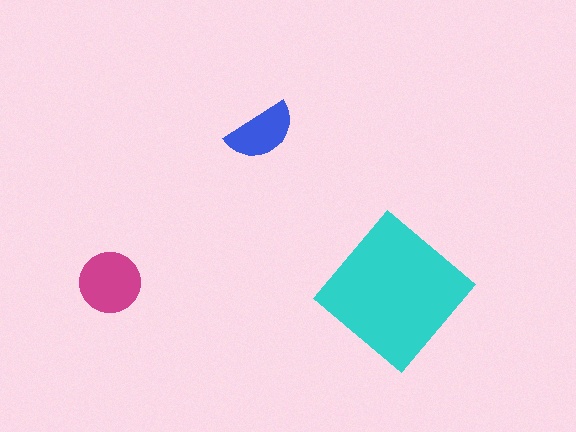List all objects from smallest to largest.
The blue semicircle, the magenta circle, the cyan diamond.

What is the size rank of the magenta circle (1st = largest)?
2nd.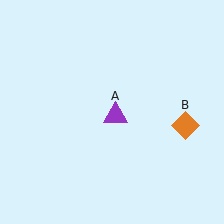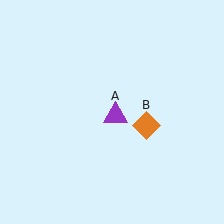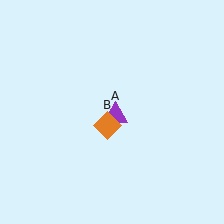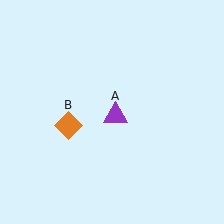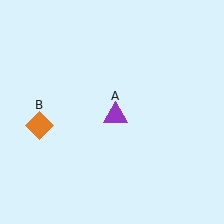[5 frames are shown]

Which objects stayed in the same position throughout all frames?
Purple triangle (object A) remained stationary.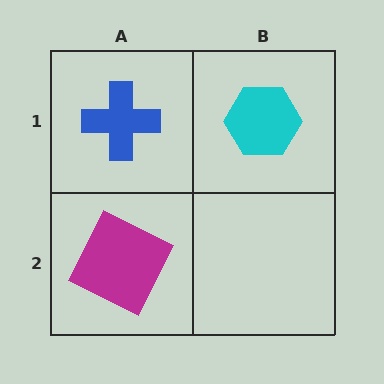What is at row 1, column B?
A cyan hexagon.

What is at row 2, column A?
A magenta square.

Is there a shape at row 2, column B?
No, that cell is empty.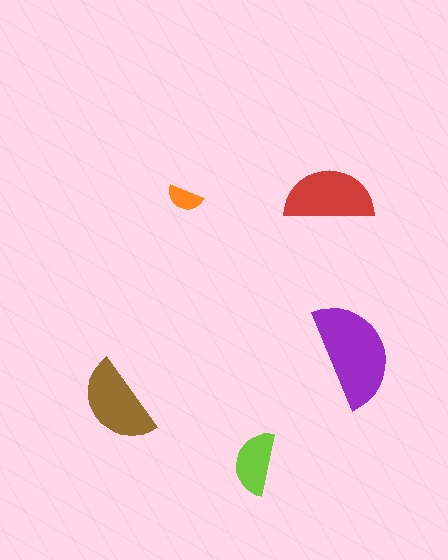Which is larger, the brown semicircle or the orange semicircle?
The brown one.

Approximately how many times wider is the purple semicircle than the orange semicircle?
About 3 times wider.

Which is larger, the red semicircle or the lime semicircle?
The red one.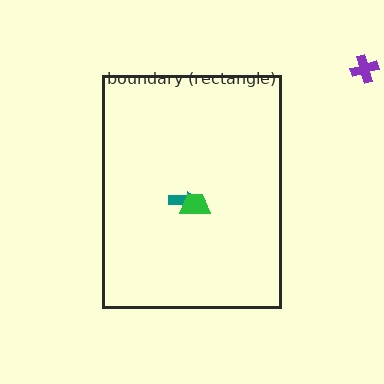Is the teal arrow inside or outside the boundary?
Inside.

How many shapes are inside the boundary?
2 inside, 1 outside.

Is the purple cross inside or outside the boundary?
Outside.